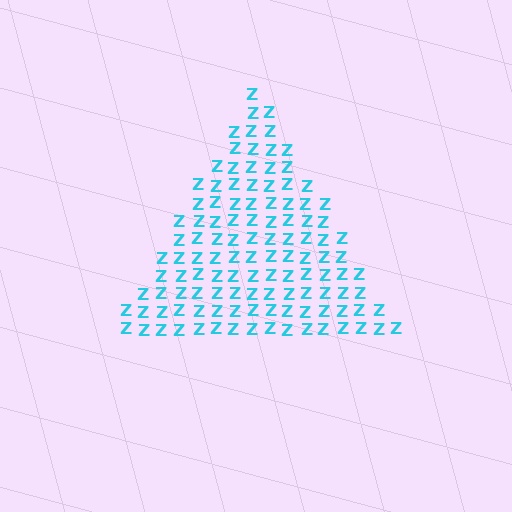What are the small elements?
The small elements are letter Z's.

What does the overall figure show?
The overall figure shows a triangle.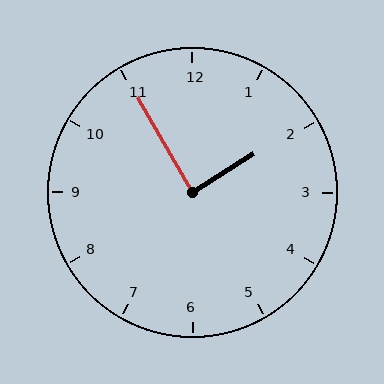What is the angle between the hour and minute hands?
Approximately 88 degrees.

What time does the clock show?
1:55.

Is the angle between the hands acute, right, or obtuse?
It is right.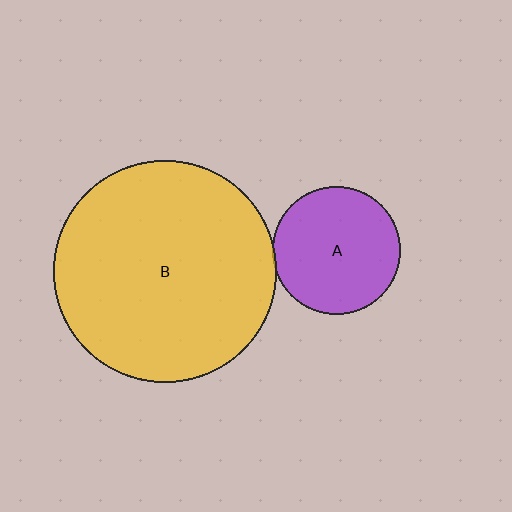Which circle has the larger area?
Circle B (yellow).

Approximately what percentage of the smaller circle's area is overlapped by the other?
Approximately 5%.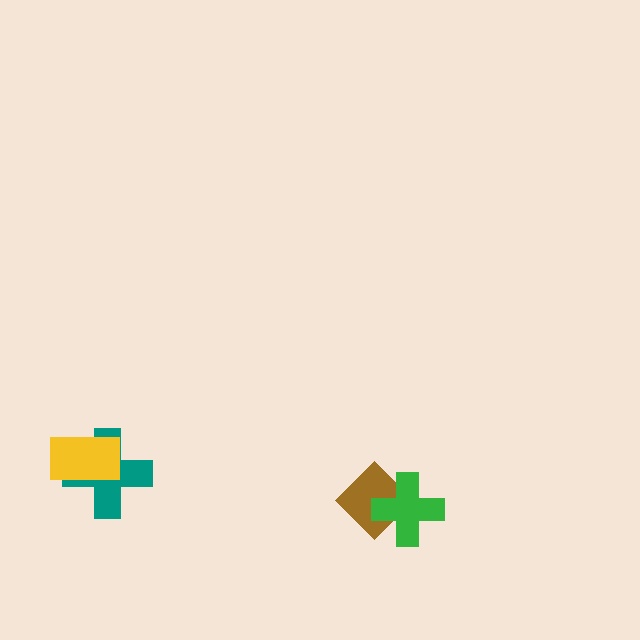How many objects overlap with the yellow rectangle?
1 object overlaps with the yellow rectangle.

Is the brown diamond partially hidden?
Yes, it is partially covered by another shape.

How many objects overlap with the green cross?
1 object overlaps with the green cross.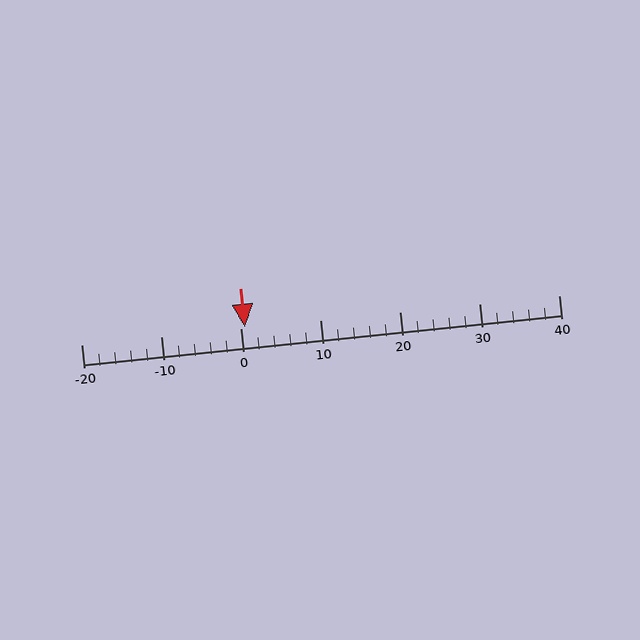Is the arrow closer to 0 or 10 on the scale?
The arrow is closer to 0.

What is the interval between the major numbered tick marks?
The major tick marks are spaced 10 units apart.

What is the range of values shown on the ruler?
The ruler shows values from -20 to 40.